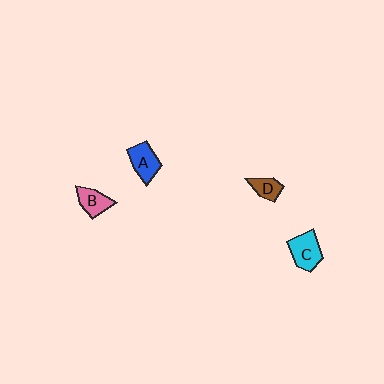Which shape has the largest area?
Shape C (cyan).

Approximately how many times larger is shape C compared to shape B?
Approximately 1.3 times.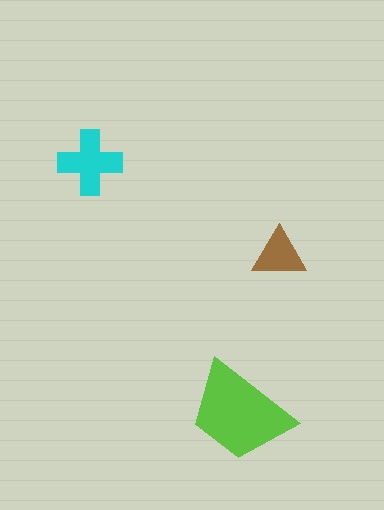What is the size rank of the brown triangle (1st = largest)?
3rd.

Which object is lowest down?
The lime trapezoid is bottommost.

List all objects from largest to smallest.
The lime trapezoid, the cyan cross, the brown triangle.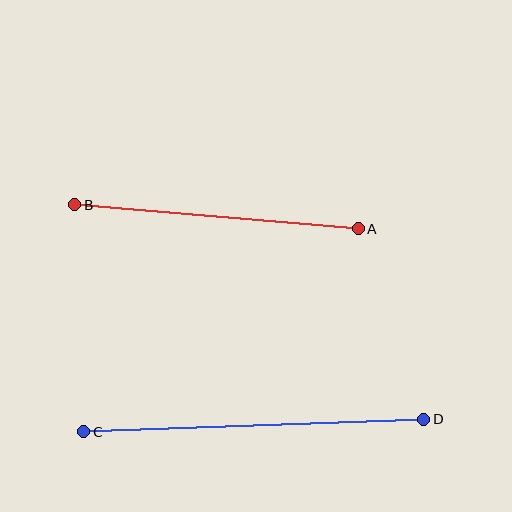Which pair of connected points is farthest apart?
Points C and D are farthest apart.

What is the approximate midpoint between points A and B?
The midpoint is at approximately (217, 217) pixels.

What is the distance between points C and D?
The distance is approximately 340 pixels.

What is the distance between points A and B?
The distance is approximately 284 pixels.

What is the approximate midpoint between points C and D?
The midpoint is at approximately (254, 426) pixels.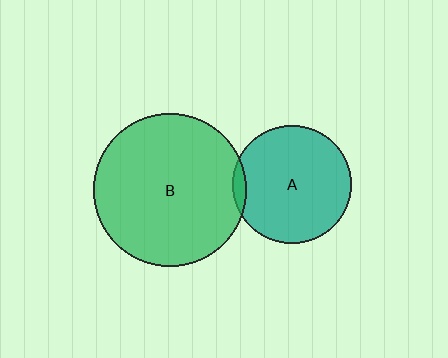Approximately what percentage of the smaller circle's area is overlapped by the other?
Approximately 5%.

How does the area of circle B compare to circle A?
Approximately 1.7 times.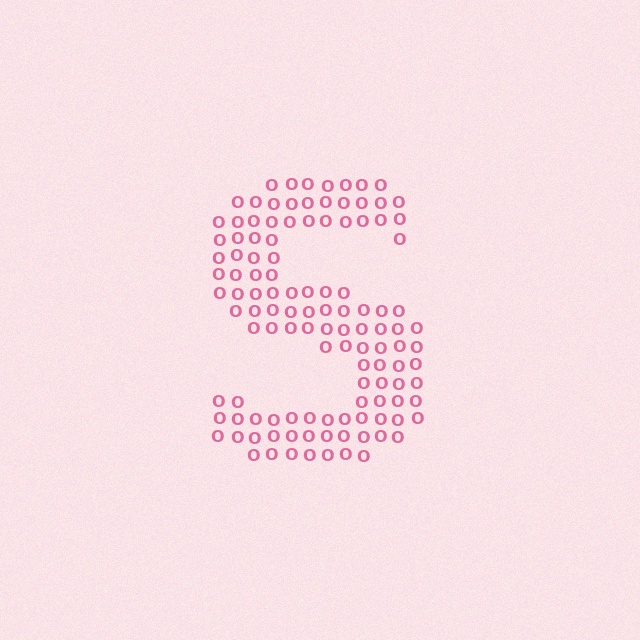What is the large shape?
The large shape is the letter S.